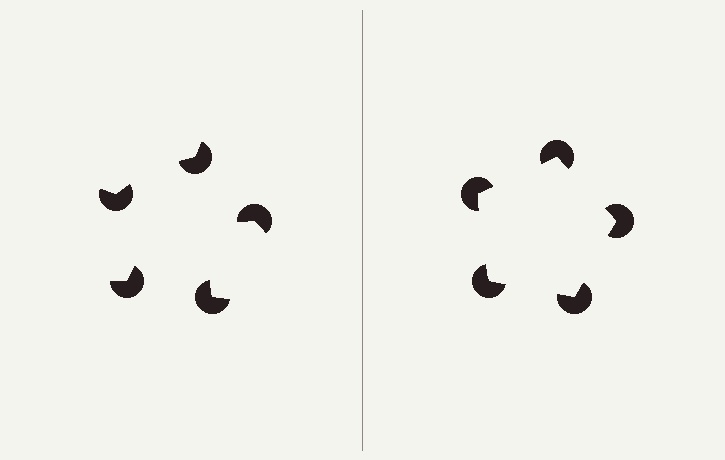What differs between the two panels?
The pac-man discs are positioned identically on both sides; only the wedge orientations differ. On the right they align to a pentagon; on the left they are misaligned.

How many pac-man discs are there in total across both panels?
10 — 5 on each side.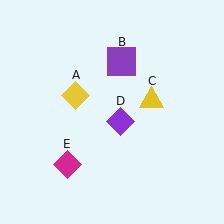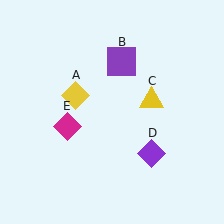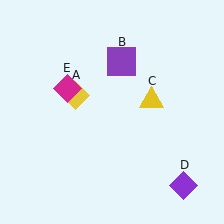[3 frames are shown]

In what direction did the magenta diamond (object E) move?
The magenta diamond (object E) moved up.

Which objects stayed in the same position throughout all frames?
Yellow diamond (object A) and purple square (object B) and yellow triangle (object C) remained stationary.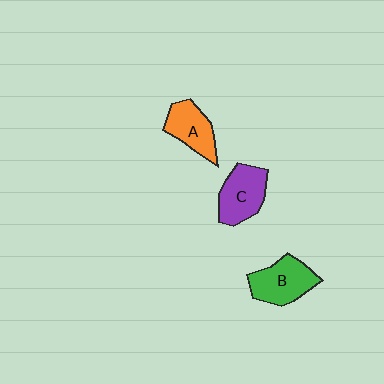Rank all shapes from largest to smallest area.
From largest to smallest: B (green), C (purple), A (orange).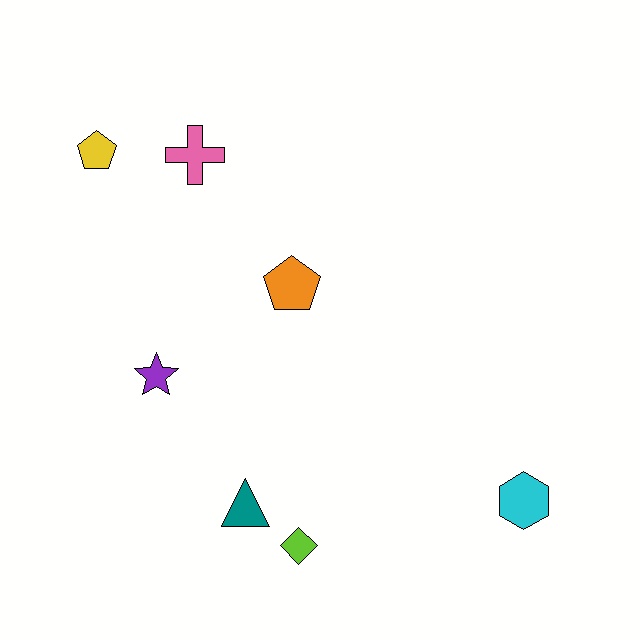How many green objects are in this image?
There are no green objects.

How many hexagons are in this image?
There is 1 hexagon.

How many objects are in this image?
There are 7 objects.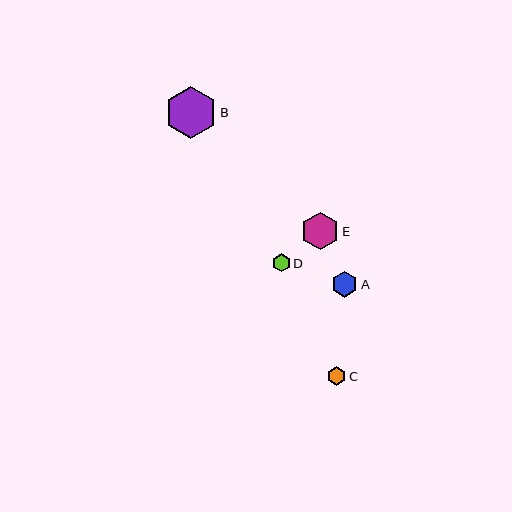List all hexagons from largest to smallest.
From largest to smallest: B, E, A, C, D.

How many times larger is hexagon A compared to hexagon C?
Hexagon A is approximately 1.4 times the size of hexagon C.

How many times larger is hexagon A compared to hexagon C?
Hexagon A is approximately 1.4 times the size of hexagon C.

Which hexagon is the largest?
Hexagon B is the largest with a size of approximately 52 pixels.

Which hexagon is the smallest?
Hexagon D is the smallest with a size of approximately 18 pixels.